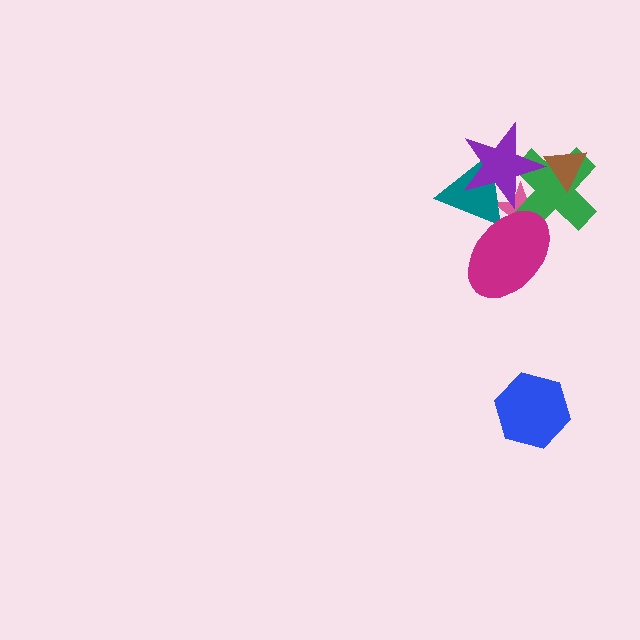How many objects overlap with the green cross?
4 objects overlap with the green cross.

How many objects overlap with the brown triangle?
1 object overlaps with the brown triangle.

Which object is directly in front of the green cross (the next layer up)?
The purple star is directly in front of the green cross.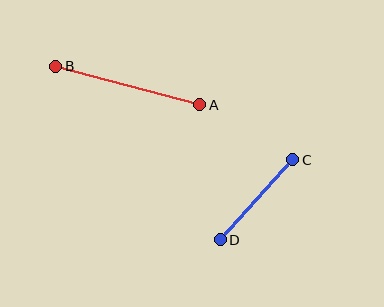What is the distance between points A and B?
The distance is approximately 149 pixels.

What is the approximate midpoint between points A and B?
The midpoint is at approximately (128, 85) pixels.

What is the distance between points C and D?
The distance is approximately 108 pixels.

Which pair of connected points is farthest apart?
Points A and B are farthest apart.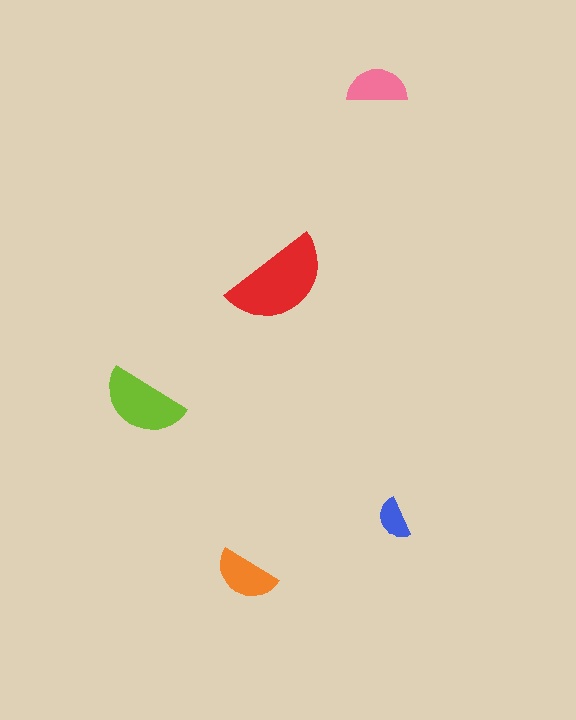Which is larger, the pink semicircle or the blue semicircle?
The pink one.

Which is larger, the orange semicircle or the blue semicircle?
The orange one.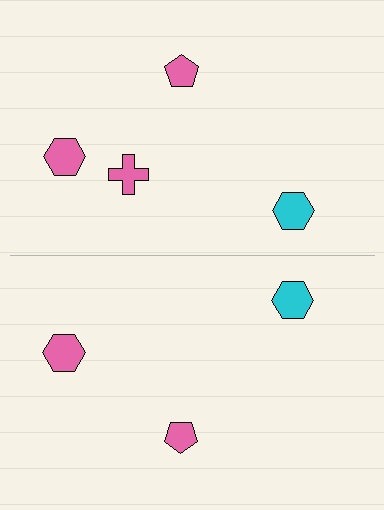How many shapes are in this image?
There are 7 shapes in this image.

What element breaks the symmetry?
A pink cross is missing from the bottom side.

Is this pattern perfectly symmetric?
No, the pattern is not perfectly symmetric. A pink cross is missing from the bottom side.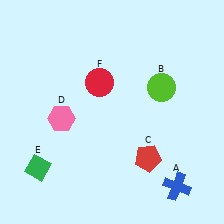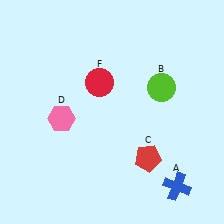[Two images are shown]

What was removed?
The green diamond (E) was removed in Image 2.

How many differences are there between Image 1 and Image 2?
There is 1 difference between the two images.